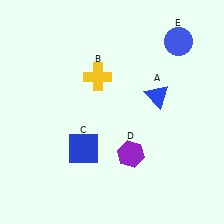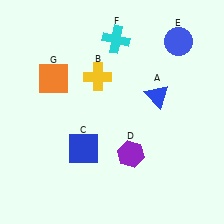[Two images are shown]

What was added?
A cyan cross (F), an orange square (G) were added in Image 2.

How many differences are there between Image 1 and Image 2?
There are 2 differences between the two images.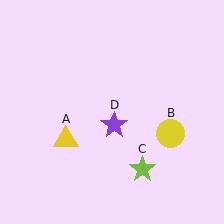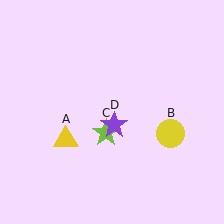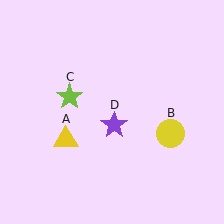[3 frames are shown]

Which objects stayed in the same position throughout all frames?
Yellow triangle (object A) and yellow circle (object B) and purple star (object D) remained stationary.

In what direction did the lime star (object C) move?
The lime star (object C) moved up and to the left.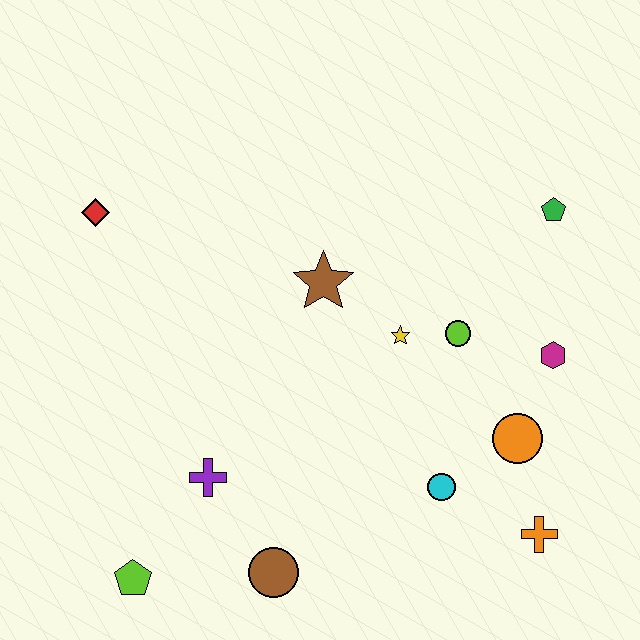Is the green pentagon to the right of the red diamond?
Yes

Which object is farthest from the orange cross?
The red diamond is farthest from the orange cross.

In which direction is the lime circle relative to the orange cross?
The lime circle is above the orange cross.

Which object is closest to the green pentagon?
The magenta hexagon is closest to the green pentagon.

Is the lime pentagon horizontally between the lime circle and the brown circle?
No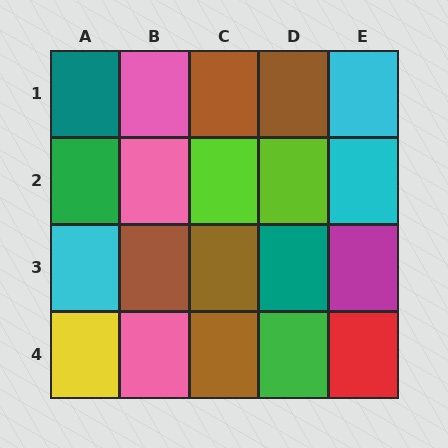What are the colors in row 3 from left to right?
Cyan, brown, brown, teal, magenta.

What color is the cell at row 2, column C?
Lime.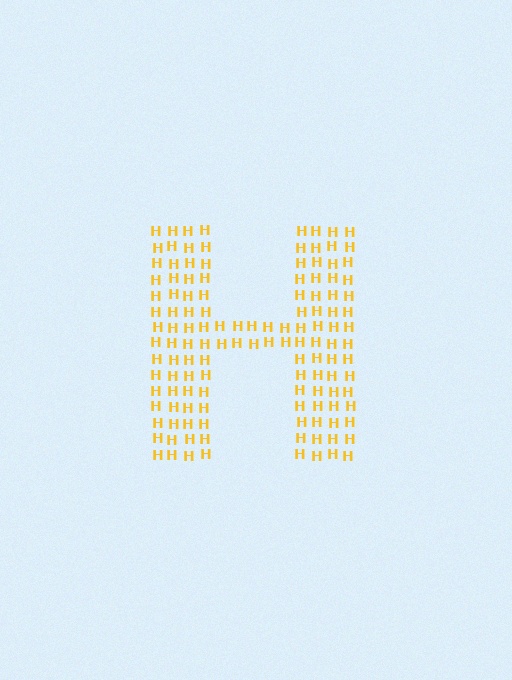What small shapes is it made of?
It is made of small letter H's.